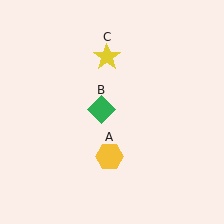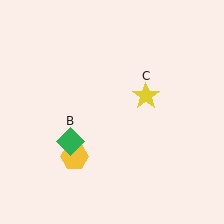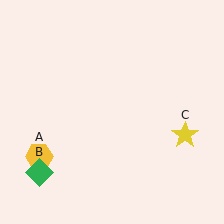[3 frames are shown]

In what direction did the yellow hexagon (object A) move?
The yellow hexagon (object A) moved left.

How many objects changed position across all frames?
3 objects changed position: yellow hexagon (object A), green diamond (object B), yellow star (object C).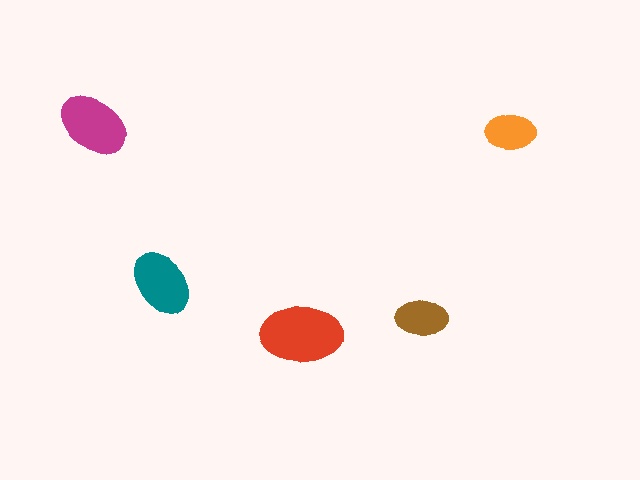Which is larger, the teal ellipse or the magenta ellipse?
The magenta one.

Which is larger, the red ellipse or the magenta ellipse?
The red one.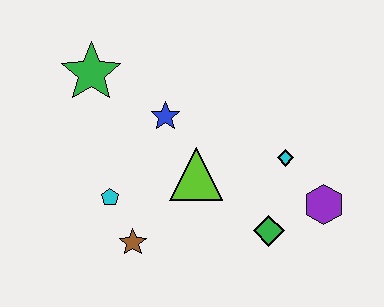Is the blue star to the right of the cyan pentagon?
Yes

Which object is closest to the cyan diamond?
The purple hexagon is closest to the cyan diamond.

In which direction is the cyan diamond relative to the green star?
The cyan diamond is to the right of the green star.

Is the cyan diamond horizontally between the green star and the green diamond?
No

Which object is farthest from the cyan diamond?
The green star is farthest from the cyan diamond.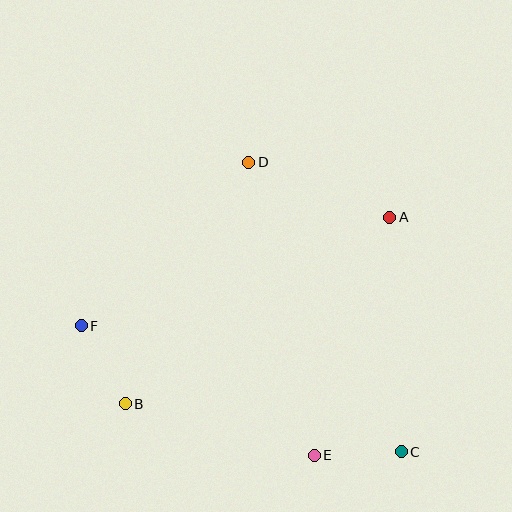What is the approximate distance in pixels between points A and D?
The distance between A and D is approximately 151 pixels.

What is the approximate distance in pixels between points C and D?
The distance between C and D is approximately 327 pixels.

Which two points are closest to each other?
Points C and E are closest to each other.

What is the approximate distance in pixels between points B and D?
The distance between B and D is approximately 271 pixels.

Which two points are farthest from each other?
Points C and F are farthest from each other.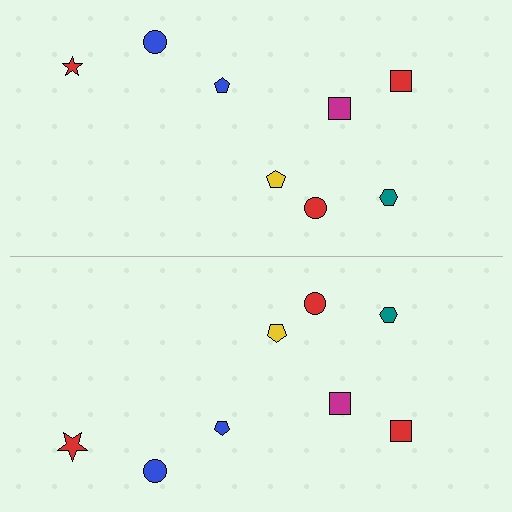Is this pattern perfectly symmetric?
No, the pattern is not perfectly symmetric. The red star on the bottom side has a different size than its mirror counterpart.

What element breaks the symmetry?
The red star on the bottom side has a different size than its mirror counterpart.